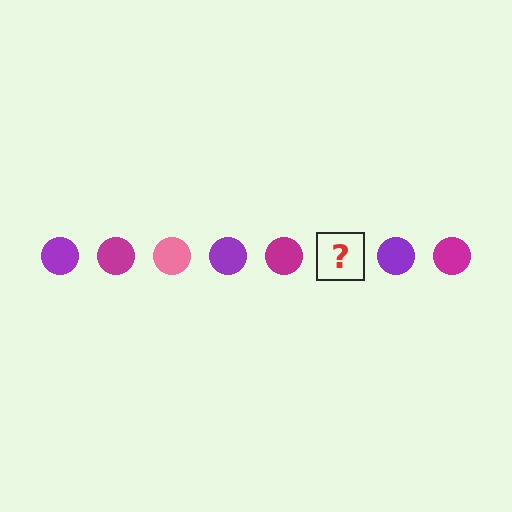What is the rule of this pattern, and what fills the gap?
The rule is that the pattern cycles through purple, magenta, pink circles. The gap should be filled with a pink circle.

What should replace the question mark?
The question mark should be replaced with a pink circle.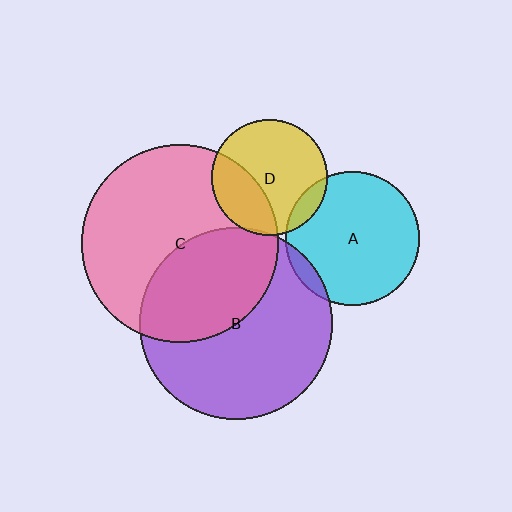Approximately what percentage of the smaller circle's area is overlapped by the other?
Approximately 30%.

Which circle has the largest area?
Circle C (pink).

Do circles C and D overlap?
Yes.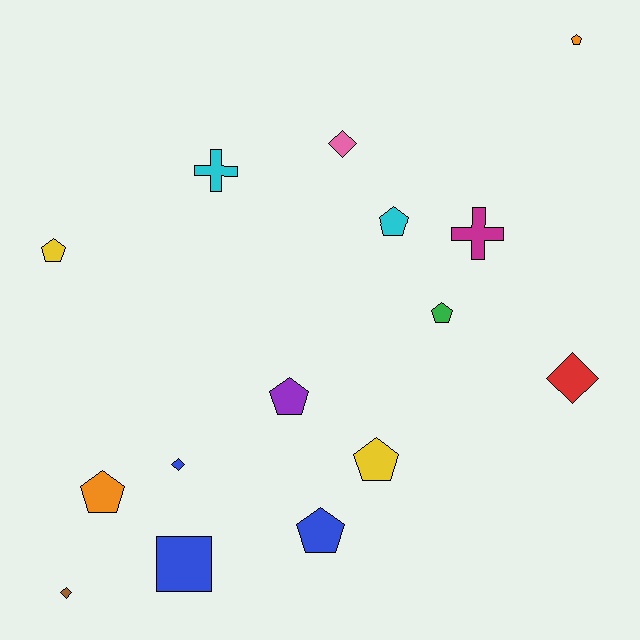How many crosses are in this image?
There are 2 crosses.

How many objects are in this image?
There are 15 objects.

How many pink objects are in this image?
There is 1 pink object.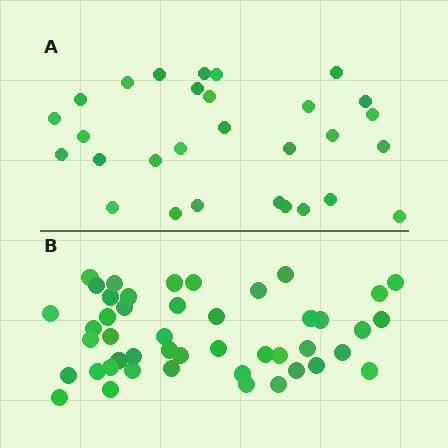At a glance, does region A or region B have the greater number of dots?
Region B (the bottom region) has more dots.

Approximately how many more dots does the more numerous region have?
Region B has approximately 15 more dots than region A.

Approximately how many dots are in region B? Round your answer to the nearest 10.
About 50 dots. (The exact count is 46, which rounds to 50.)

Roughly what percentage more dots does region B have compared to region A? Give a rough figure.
About 60% more.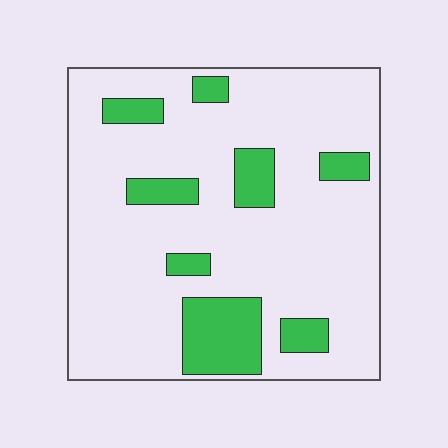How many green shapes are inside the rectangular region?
8.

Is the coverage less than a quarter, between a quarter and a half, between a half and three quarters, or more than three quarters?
Less than a quarter.